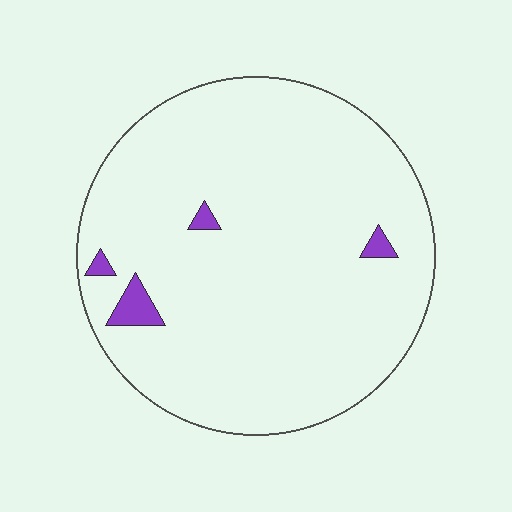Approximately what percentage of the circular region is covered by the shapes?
Approximately 5%.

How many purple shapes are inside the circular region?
4.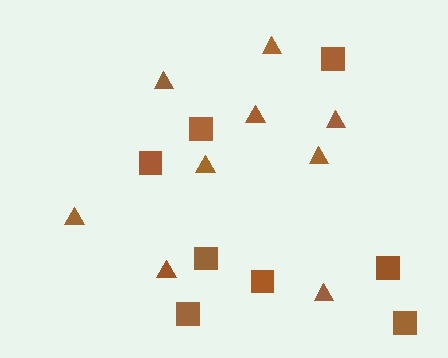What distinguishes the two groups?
There are 2 groups: one group of squares (8) and one group of triangles (9).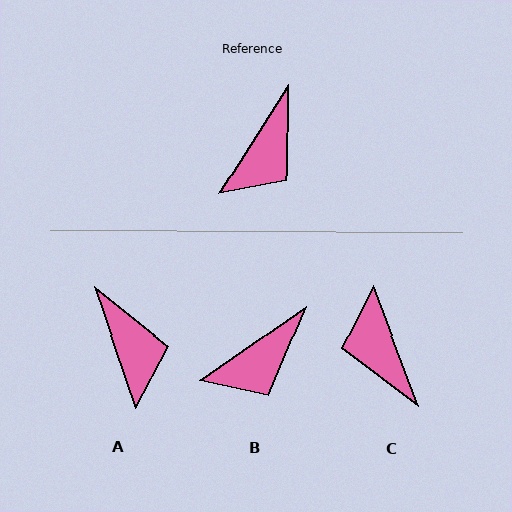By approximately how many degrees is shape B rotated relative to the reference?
Approximately 23 degrees clockwise.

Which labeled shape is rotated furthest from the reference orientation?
C, about 127 degrees away.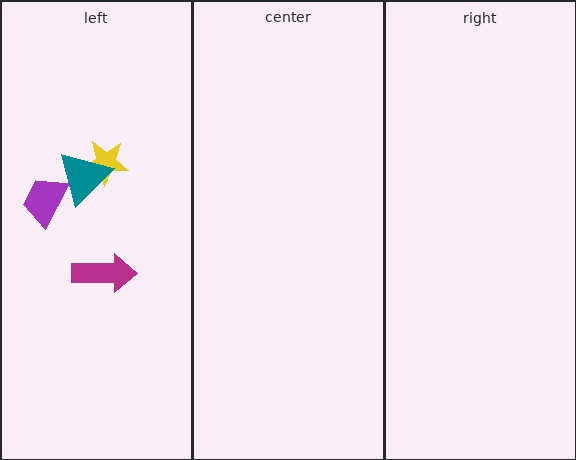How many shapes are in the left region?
4.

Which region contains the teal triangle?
The left region.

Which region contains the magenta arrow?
The left region.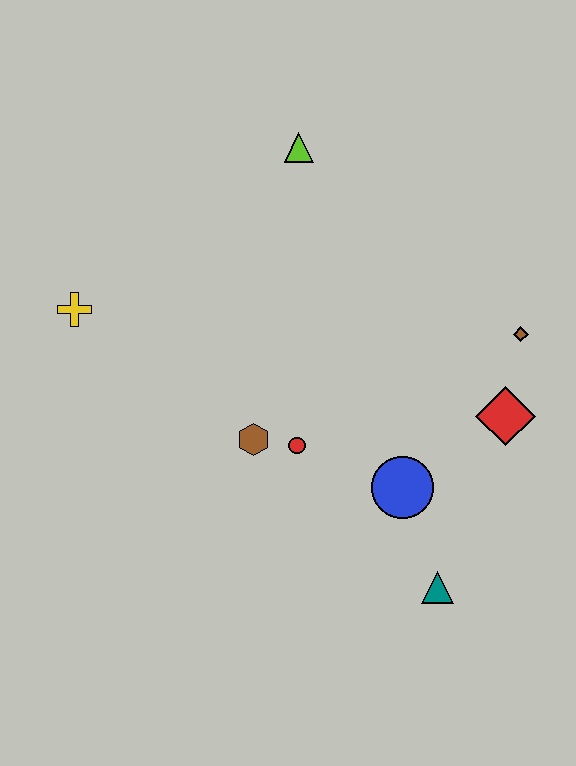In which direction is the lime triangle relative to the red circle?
The lime triangle is above the red circle.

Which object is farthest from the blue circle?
The yellow cross is farthest from the blue circle.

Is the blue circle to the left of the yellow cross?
No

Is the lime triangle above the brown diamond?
Yes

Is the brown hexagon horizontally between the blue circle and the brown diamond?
No